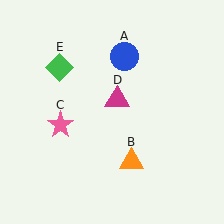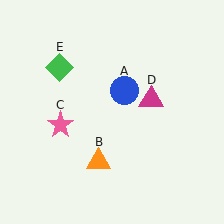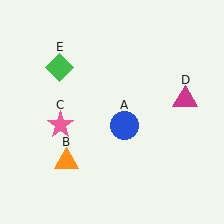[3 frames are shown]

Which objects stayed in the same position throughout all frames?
Pink star (object C) and green diamond (object E) remained stationary.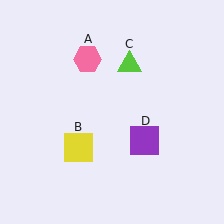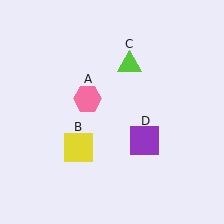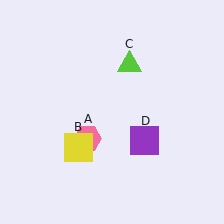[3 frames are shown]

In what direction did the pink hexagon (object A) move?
The pink hexagon (object A) moved down.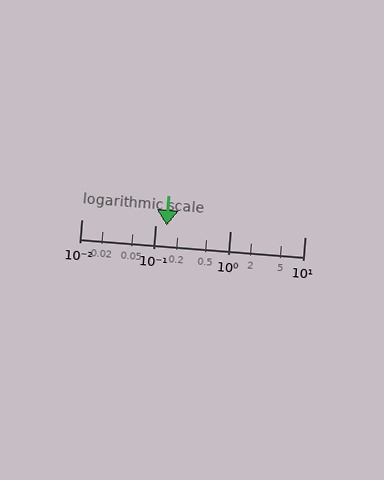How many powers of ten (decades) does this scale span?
The scale spans 3 decades, from 0.01 to 10.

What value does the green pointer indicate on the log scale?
The pointer indicates approximately 0.14.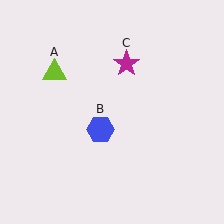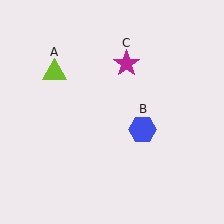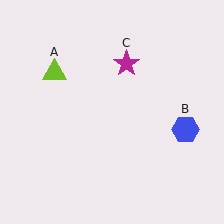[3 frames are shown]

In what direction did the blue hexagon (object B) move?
The blue hexagon (object B) moved right.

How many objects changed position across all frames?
1 object changed position: blue hexagon (object B).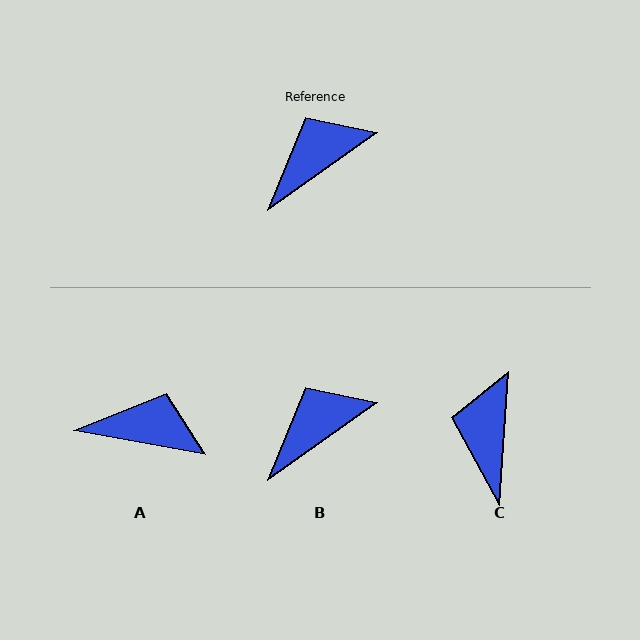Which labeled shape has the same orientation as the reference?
B.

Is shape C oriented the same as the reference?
No, it is off by about 51 degrees.